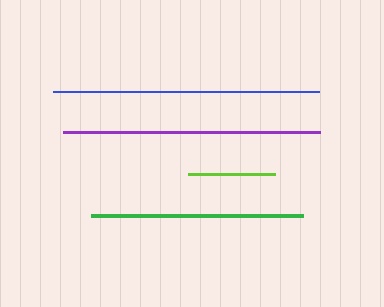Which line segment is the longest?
The blue line is the longest at approximately 266 pixels.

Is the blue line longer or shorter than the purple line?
The blue line is longer than the purple line.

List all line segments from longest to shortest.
From longest to shortest: blue, purple, green, lime.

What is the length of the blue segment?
The blue segment is approximately 266 pixels long.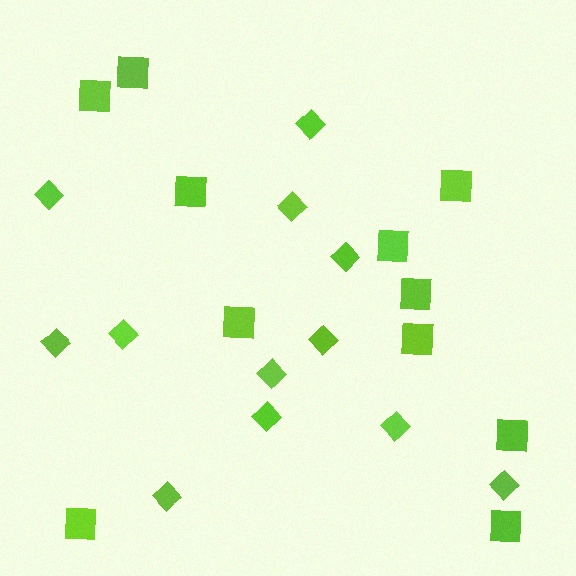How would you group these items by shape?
There are 2 groups: one group of diamonds (12) and one group of squares (11).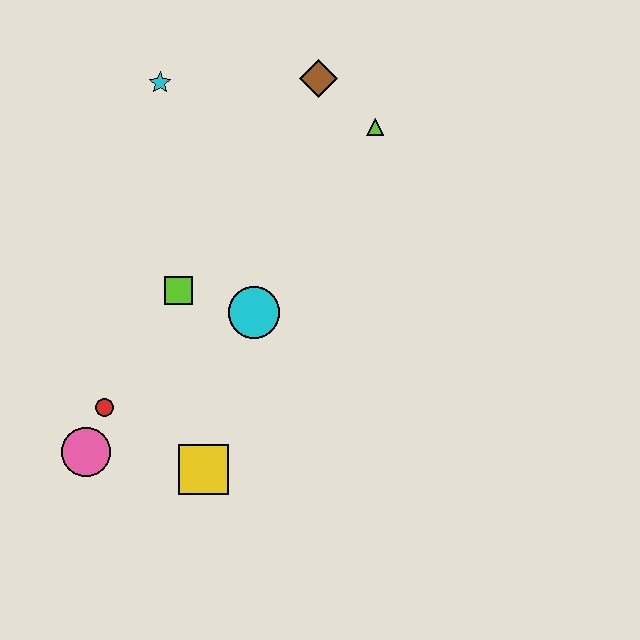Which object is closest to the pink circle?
The red circle is closest to the pink circle.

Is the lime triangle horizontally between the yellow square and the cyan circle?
No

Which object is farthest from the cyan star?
The yellow square is farthest from the cyan star.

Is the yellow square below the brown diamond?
Yes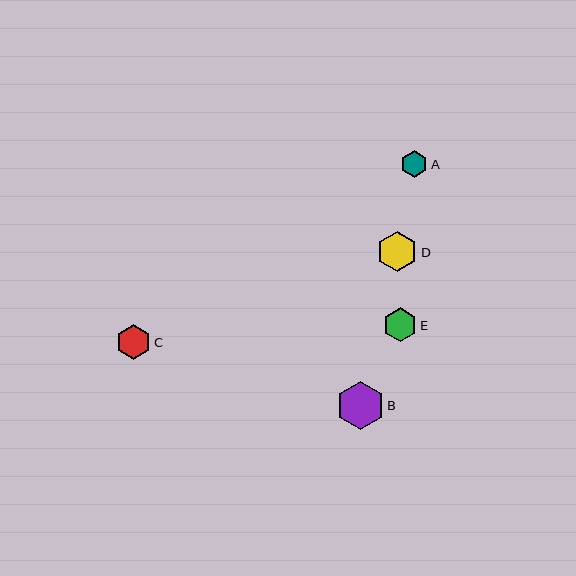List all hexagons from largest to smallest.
From largest to smallest: B, D, C, E, A.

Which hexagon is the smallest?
Hexagon A is the smallest with a size of approximately 27 pixels.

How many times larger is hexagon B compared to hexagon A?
Hexagon B is approximately 1.8 times the size of hexagon A.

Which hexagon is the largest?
Hexagon B is the largest with a size of approximately 48 pixels.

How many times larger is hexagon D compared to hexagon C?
Hexagon D is approximately 1.2 times the size of hexagon C.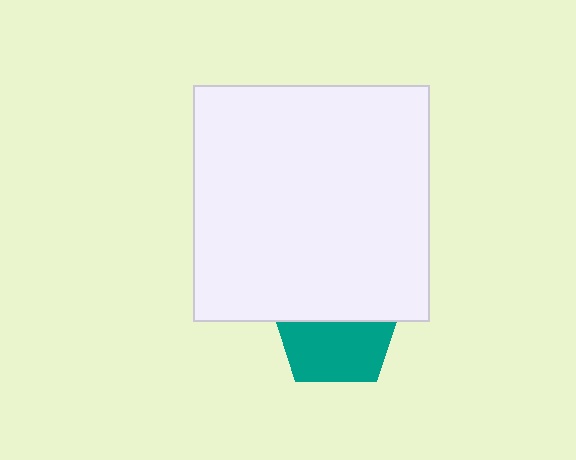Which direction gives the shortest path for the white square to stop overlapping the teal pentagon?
Moving up gives the shortest separation.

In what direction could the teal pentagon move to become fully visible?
The teal pentagon could move down. That would shift it out from behind the white square entirely.